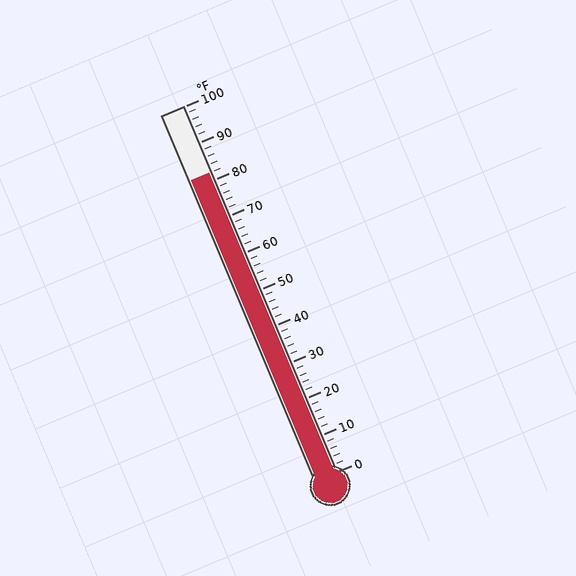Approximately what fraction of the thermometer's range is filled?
The thermometer is filled to approximately 80% of its range.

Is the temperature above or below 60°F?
The temperature is above 60°F.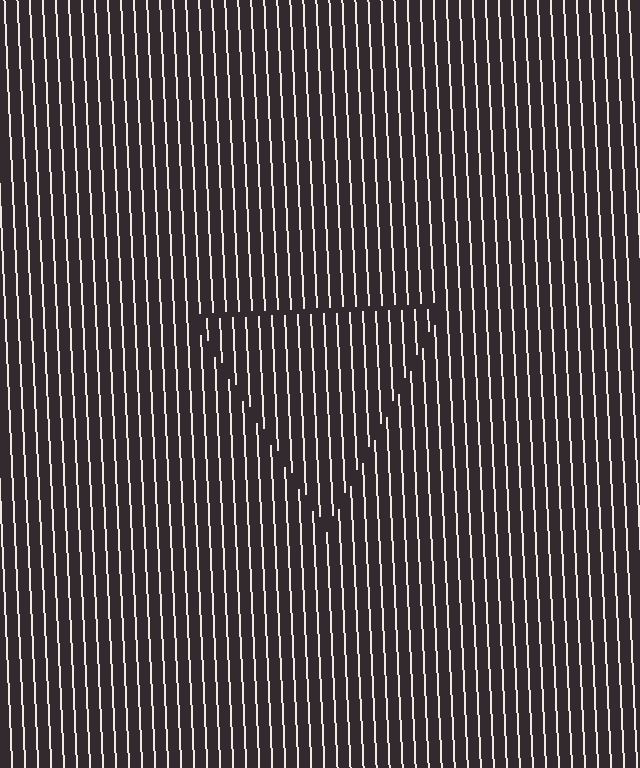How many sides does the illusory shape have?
3 sides — the line-ends trace a triangle.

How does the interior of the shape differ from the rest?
The interior of the shape contains the same grating, shifted by half a period — the contour is defined by the phase discontinuity where line-ends from the inner and outer gratings abut.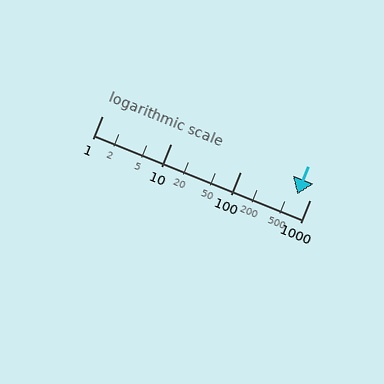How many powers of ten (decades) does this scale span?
The scale spans 3 decades, from 1 to 1000.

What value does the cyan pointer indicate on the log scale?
The pointer indicates approximately 660.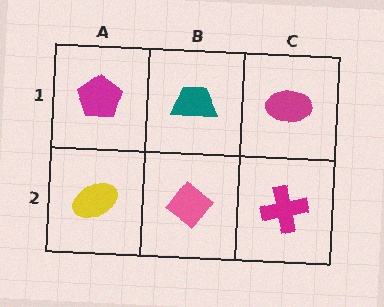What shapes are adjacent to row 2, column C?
A magenta ellipse (row 1, column C), a pink diamond (row 2, column B).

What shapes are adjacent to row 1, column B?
A pink diamond (row 2, column B), a magenta pentagon (row 1, column A), a magenta ellipse (row 1, column C).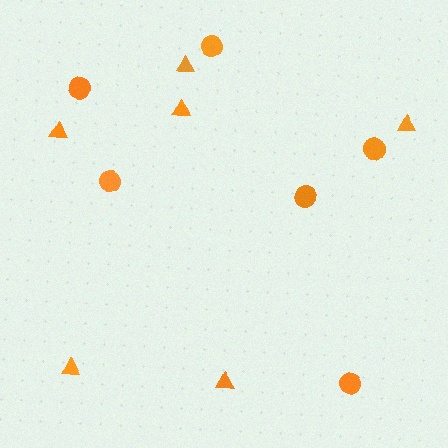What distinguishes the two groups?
There are 2 groups: one group of triangles (6) and one group of circles (6).